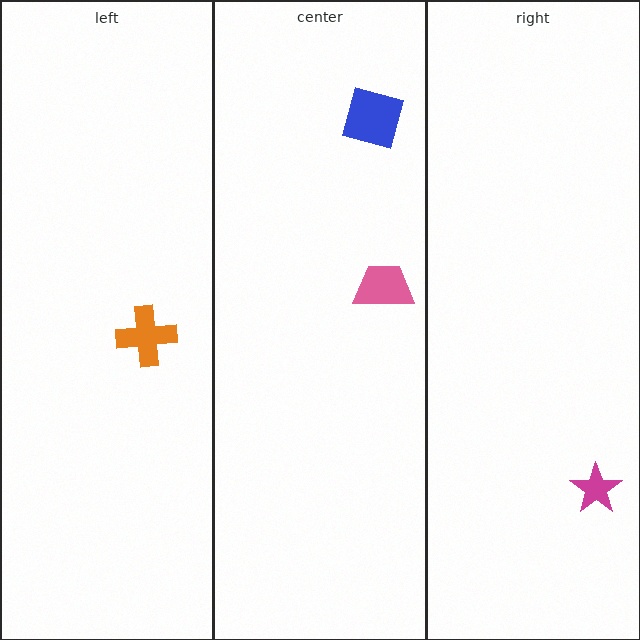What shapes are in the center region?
The blue diamond, the pink trapezoid.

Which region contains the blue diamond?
The center region.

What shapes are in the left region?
The orange cross.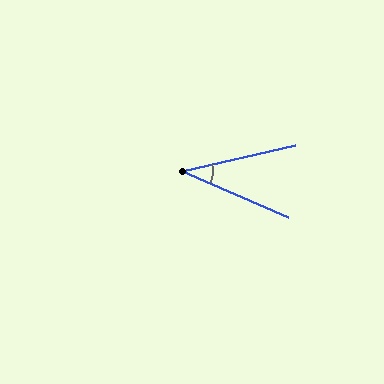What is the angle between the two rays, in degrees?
Approximately 37 degrees.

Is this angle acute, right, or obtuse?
It is acute.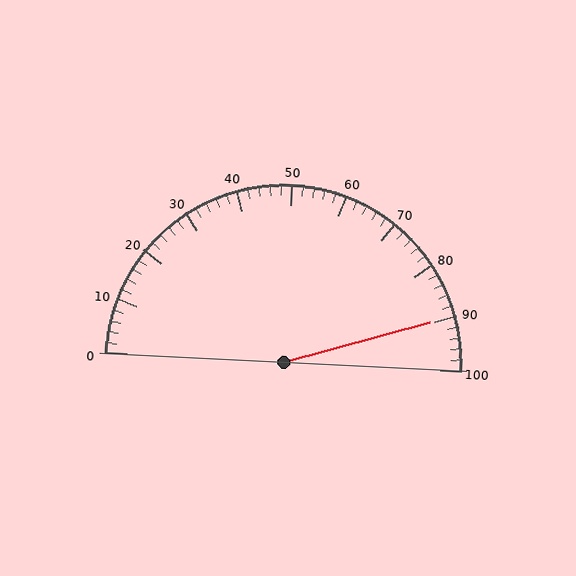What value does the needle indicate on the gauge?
The needle indicates approximately 90.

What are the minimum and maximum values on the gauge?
The gauge ranges from 0 to 100.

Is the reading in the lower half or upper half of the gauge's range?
The reading is in the upper half of the range (0 to 100).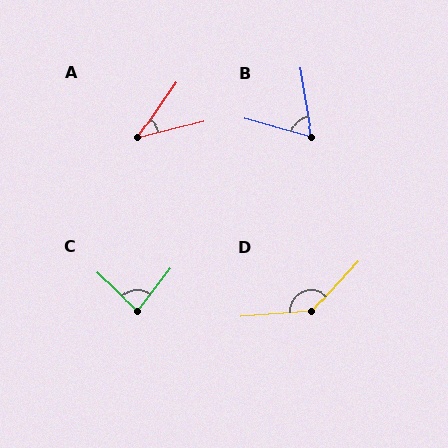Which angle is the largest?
D, at approximately 138 degrees.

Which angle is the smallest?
A, at approximately 41 degrees.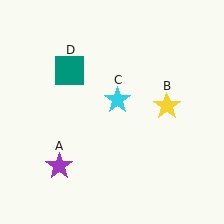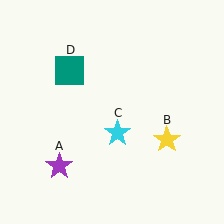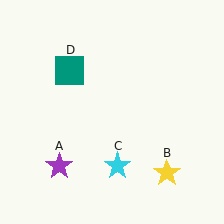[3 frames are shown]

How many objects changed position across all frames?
2 objects changed position: yellow star (object B), cyan star (object C).